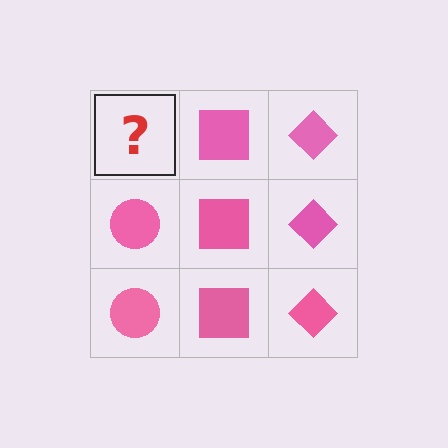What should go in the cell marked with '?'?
The missing cell should contain a pink circle.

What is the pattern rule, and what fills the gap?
The rule is that each column has a consistent shape. The gap should be filled with a pink circle.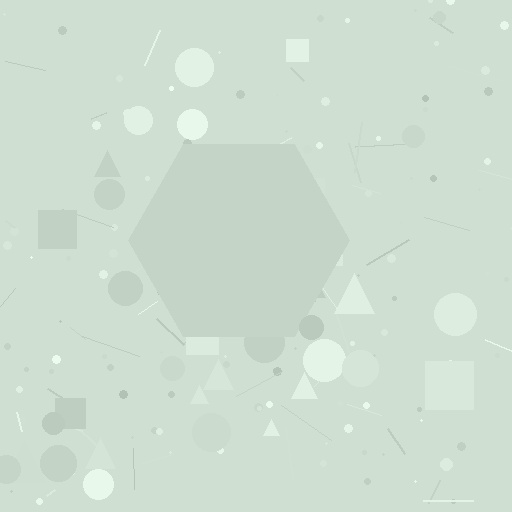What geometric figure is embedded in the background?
A hexagon is embedded in the background.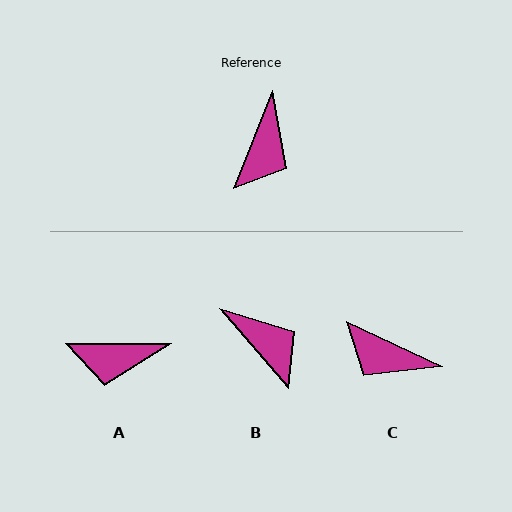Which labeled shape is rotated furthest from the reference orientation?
C, about 93 degrees away.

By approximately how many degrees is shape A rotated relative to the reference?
Approximately 68 degrees clockwise.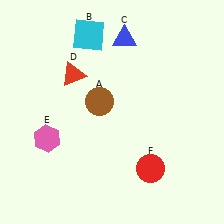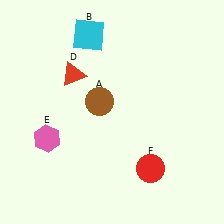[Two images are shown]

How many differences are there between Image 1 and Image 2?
There is 1 difference between the two images.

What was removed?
The blue triangle (C) was removed in Image 2.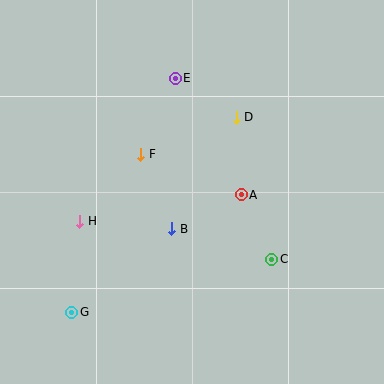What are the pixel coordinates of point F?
Point F is at (141, 154).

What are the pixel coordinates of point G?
Point G is at (72, 312).